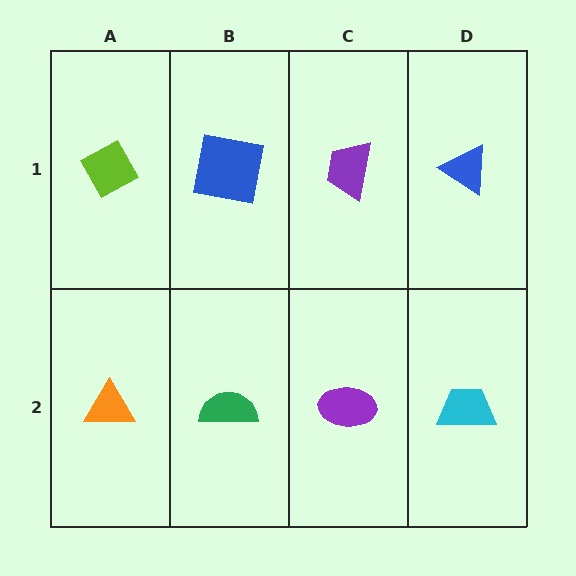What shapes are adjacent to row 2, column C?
A purple trapezoid (row 1, column C), a green semicircle (row 2, column B), a cyan trapezoid (row 2, column D).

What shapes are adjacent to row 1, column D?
A cyan trapezoid (row 2, column D), a purple trapezoid (row 1, column C).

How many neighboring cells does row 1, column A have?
2.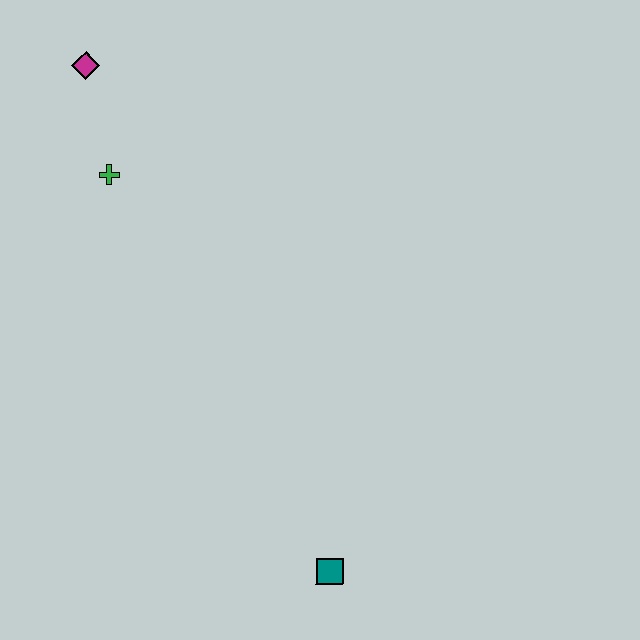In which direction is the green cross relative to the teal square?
The green cross is above the teal square.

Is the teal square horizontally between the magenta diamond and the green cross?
No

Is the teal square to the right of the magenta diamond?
Yes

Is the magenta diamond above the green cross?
Yes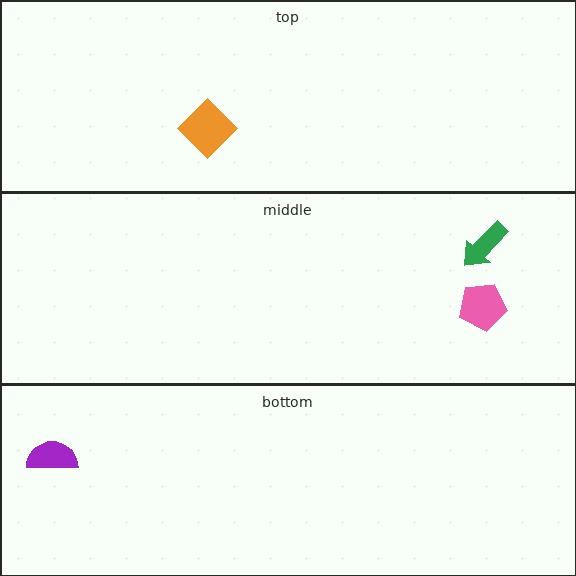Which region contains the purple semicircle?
The bottom region.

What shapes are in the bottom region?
The purple semicircle.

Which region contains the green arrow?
The middle region.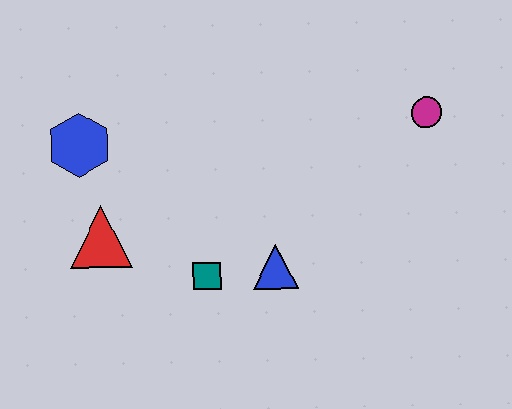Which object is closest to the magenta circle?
The blue triangle is closest to the magenta circle.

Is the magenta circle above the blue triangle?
Yes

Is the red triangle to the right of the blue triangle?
No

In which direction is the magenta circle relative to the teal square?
The magenta circle is to the right of the teal square.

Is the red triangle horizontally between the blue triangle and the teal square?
No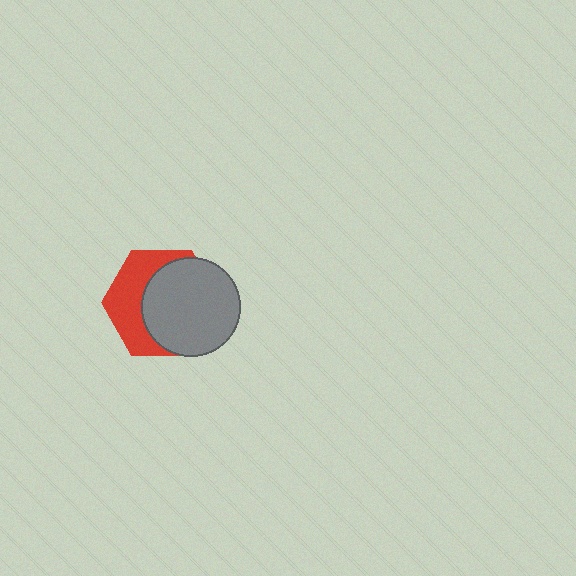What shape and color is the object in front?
The object in front is a gray circle.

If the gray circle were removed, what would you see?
You would see the complete red hexagon.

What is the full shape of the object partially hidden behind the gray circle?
The partially hidden object is a red hexagon.